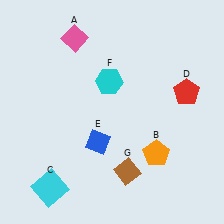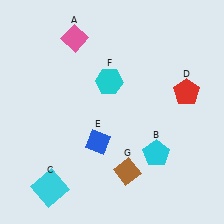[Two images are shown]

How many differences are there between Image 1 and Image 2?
There is 1 difference between the two images.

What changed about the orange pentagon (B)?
In Image 1, B is orange. In Image 2, it changed to cyan.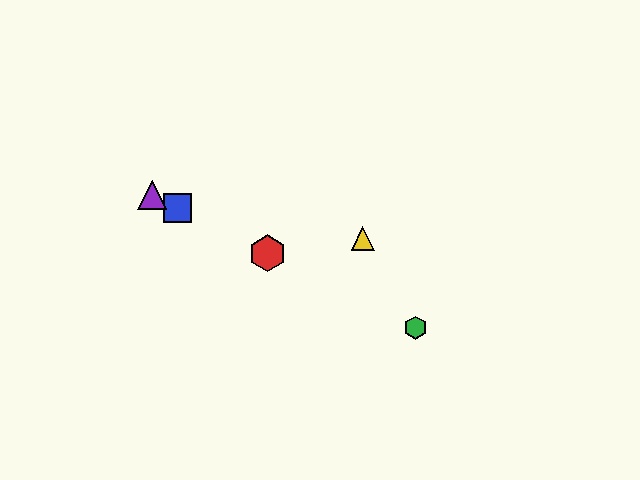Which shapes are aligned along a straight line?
The red hexagon, the blue square, the green hexagon, the purple triangle are aligned along a straight line.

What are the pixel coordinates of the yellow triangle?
The yellow triangle is at (363, 238).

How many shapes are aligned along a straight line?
4 shapes (the red hexagon, the blue square, the green hexagon, the purple triangle) are aligned along a straight line.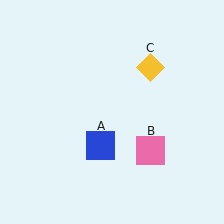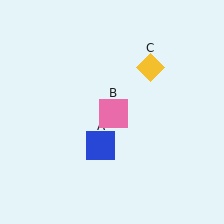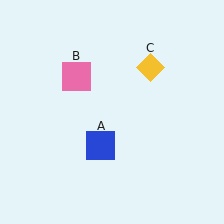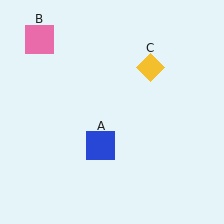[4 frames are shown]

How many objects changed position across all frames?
1 object changed position: pink square (object B).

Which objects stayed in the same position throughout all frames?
Blue square (object A) and yellow diamond (object C) remained stationary.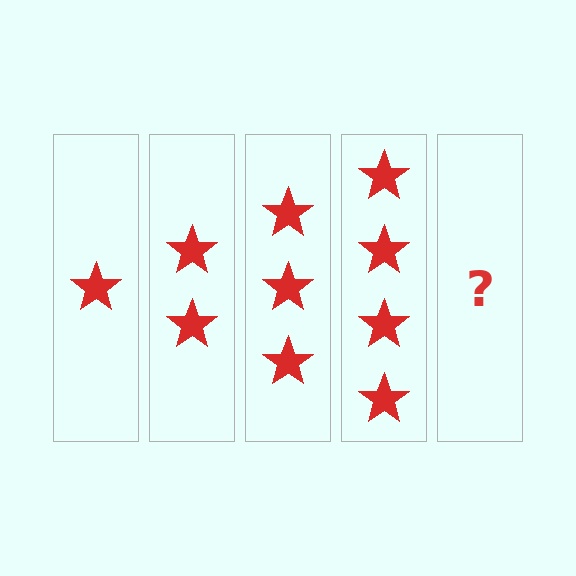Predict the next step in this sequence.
The next step is 5 stars.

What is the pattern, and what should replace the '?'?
The pattern is that each step adds one more star. The '?' should be 5 stars.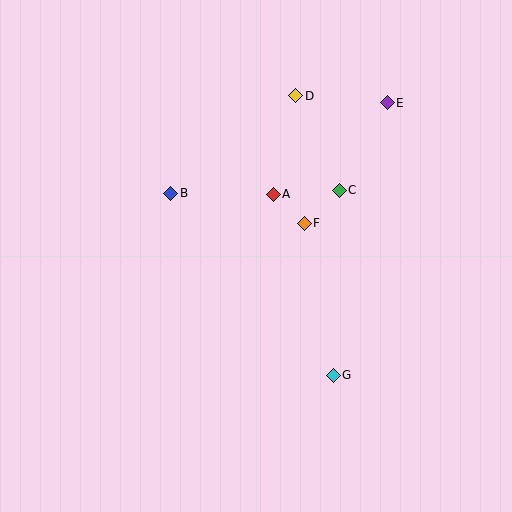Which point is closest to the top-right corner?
Point E is closest to the top-right corner.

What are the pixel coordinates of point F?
Point F is at (304, 223).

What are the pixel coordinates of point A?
Point A is at (273, 194).